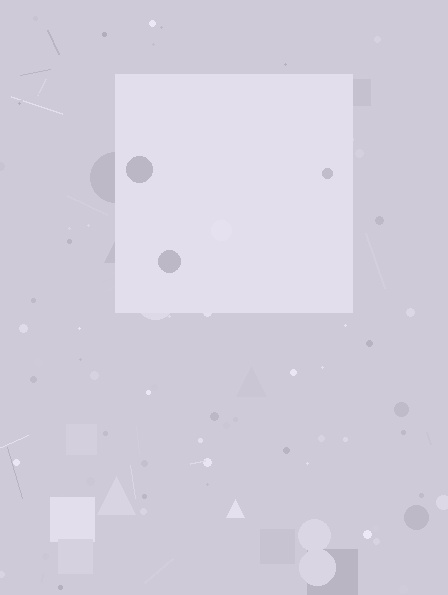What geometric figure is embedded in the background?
A square is embedded in the background.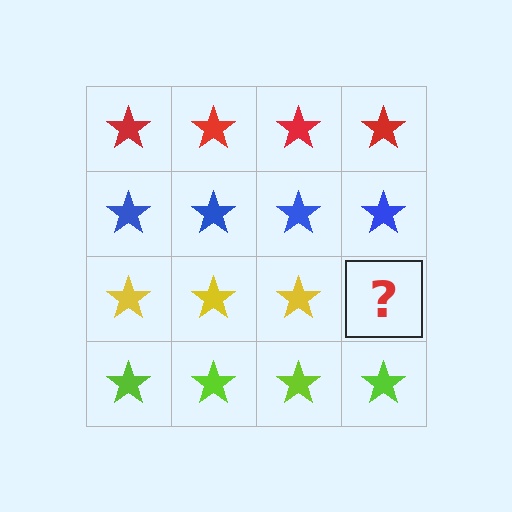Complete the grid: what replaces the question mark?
The question mark should be replaced with a yellow star.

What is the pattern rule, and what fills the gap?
The rule is that each row has a consistent color. The gap should be filled with a yellow star.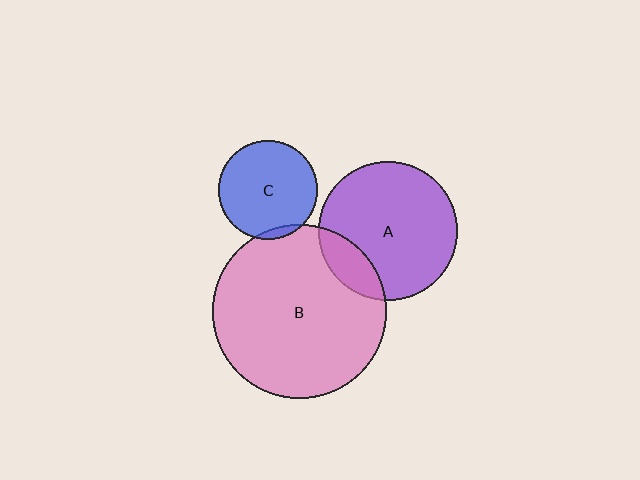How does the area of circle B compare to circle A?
Approximately 1.6 times.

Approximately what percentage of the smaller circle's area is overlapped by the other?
Approximately 15%.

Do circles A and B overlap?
Yes.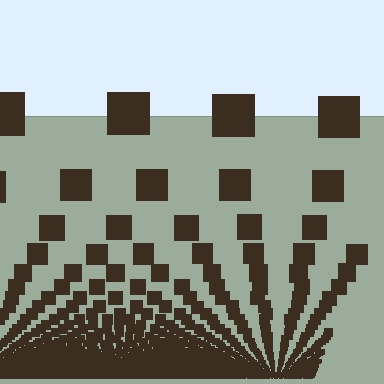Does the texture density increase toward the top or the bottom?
Density increases toward the bottom.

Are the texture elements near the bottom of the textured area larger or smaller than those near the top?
Smaller. The gradient is inverted — elements near the bottom are smaller and denser.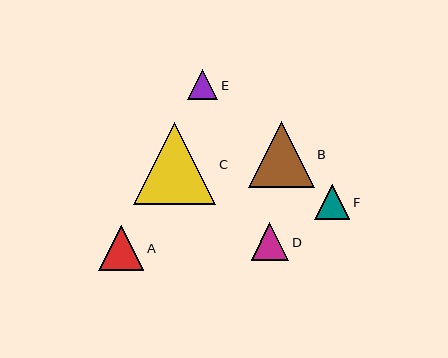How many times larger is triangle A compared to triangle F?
Triangle A is approximately 1.3 times the size of triangle F.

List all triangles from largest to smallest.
From largest to smallest: C, B, A, D, F, E.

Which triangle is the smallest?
Triangle E is the smallest with a size of approximately 30 pixels.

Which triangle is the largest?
Triangle C is the largest with a size of approximately 83 pixels.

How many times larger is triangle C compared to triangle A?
Triangle C is approximately 1.8 times the size of triangle A.